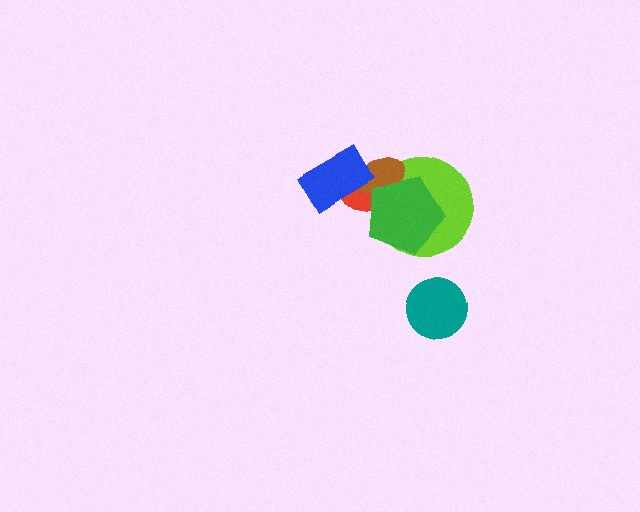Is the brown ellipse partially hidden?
Yes, it is partially covered by another shape.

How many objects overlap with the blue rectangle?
2 objects overlap with the blue rectangle.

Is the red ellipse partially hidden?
Yes, it is partially covered by another shape.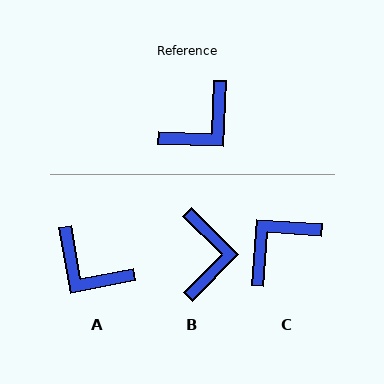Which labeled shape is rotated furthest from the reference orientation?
C, about 178 degrees away.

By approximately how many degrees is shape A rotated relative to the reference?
Approximately 78 degrees clockwise.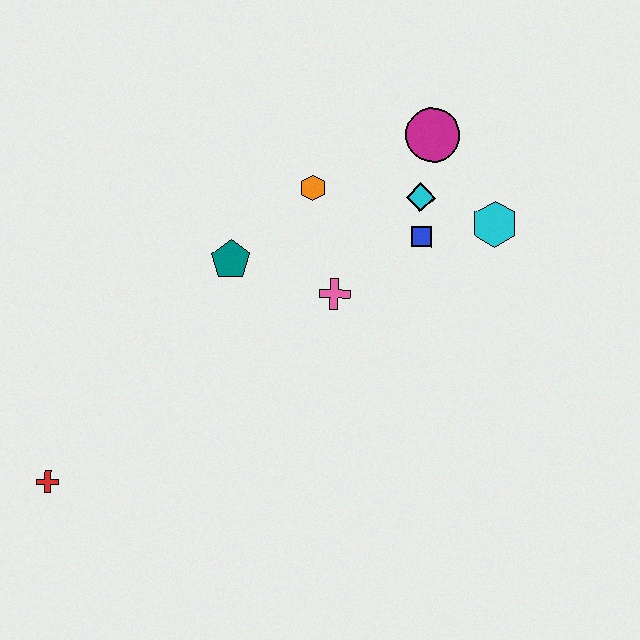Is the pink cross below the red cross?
No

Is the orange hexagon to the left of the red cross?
No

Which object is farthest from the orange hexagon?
The red cross is farthest from the orange hexagon.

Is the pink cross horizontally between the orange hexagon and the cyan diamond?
Yes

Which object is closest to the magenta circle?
The cyan diamond is closest to the magenta circle.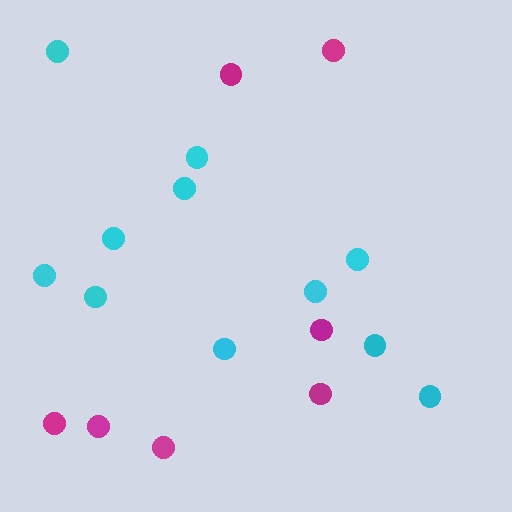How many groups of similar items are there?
There are 2 groups: one group of cyan circles (11) and one group of magenta circles (7).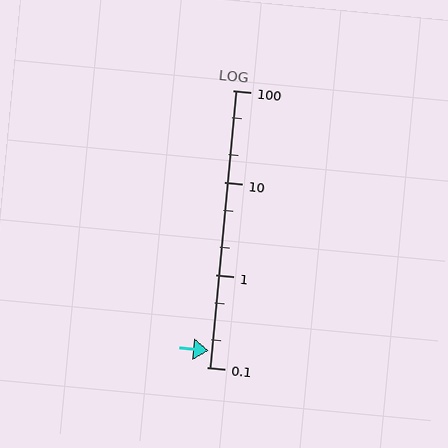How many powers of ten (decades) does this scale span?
The scale spans 3 decades, from 0.1 to 100.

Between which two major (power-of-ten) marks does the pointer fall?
The pointer is between 0.1 and 1.